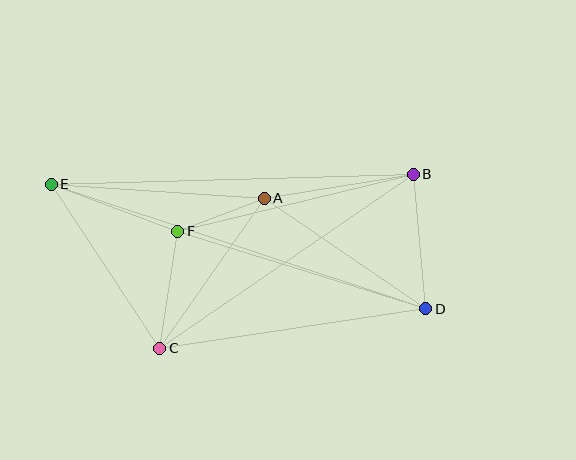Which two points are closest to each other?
Points A and F are closest to each other.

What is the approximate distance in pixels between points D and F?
The distance between D and F is approximately 260 pixels.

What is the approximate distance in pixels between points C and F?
The distance between C and F is approximately 118 pixels.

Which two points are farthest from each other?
Points D and E are farthest from each other.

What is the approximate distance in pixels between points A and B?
The distance between A and B is approximately 151 pixels.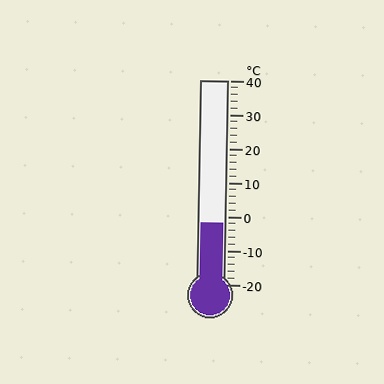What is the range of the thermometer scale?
The thermometer scale ranges from -20°C to 40°C.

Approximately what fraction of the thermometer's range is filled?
The thermometer is filled to approximately 30% of its range.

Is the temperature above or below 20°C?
The temperature is below 20°C.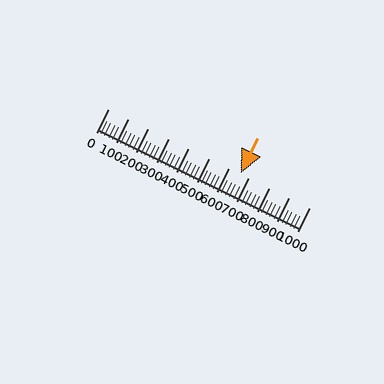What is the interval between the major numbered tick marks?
The major tick marks are spaced 100 units apart.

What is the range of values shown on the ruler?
The ruler shows values from 0 to 1000.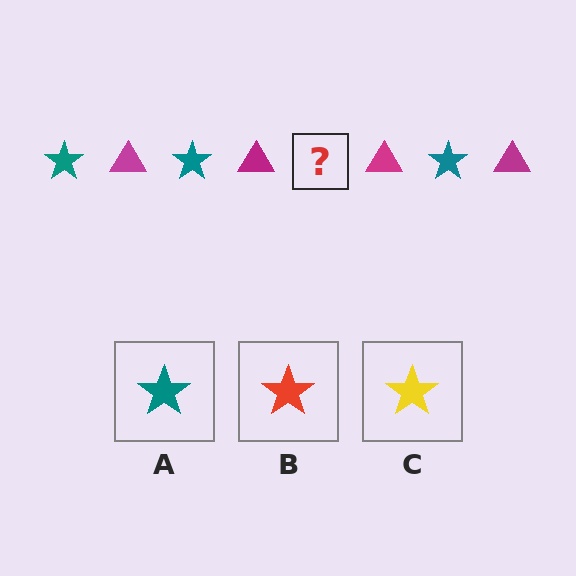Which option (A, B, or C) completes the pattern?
A.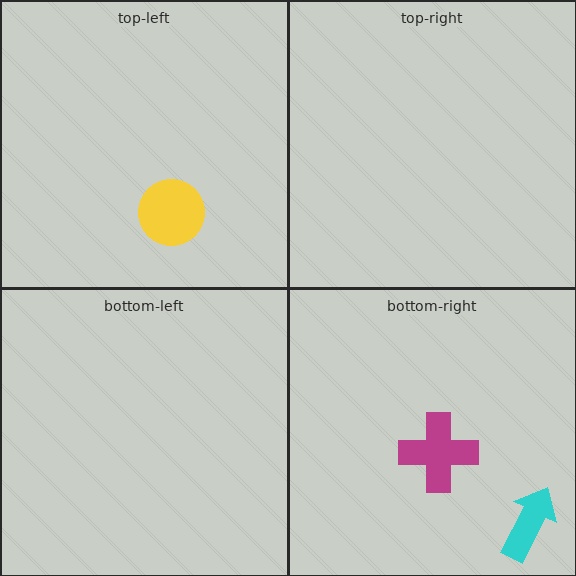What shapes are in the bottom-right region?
The magenta cross, the cyan arrow.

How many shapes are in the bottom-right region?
2.